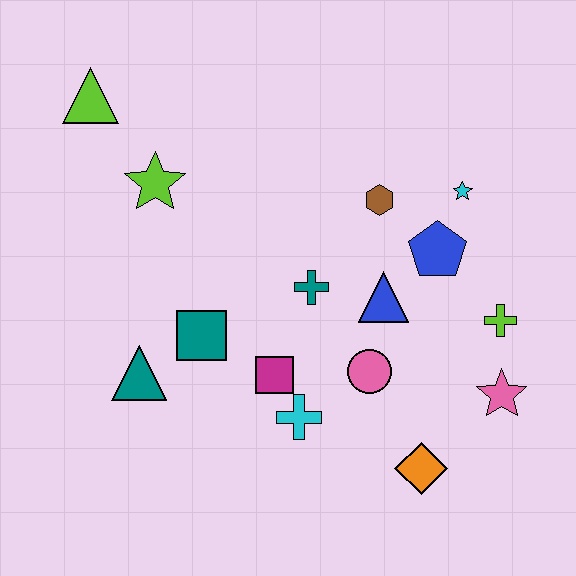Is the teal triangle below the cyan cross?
No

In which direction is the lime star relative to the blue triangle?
The lime star is to the left of the blue triangle.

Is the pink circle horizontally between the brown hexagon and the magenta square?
Yes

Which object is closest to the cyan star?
The blue pentagon is closest to the cyan star.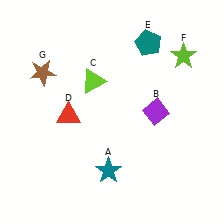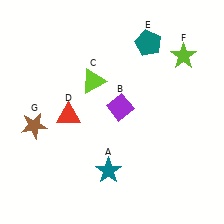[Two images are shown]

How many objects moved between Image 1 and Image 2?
2 objects moved between the two images.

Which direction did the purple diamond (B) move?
The purple diamond (B) moved left.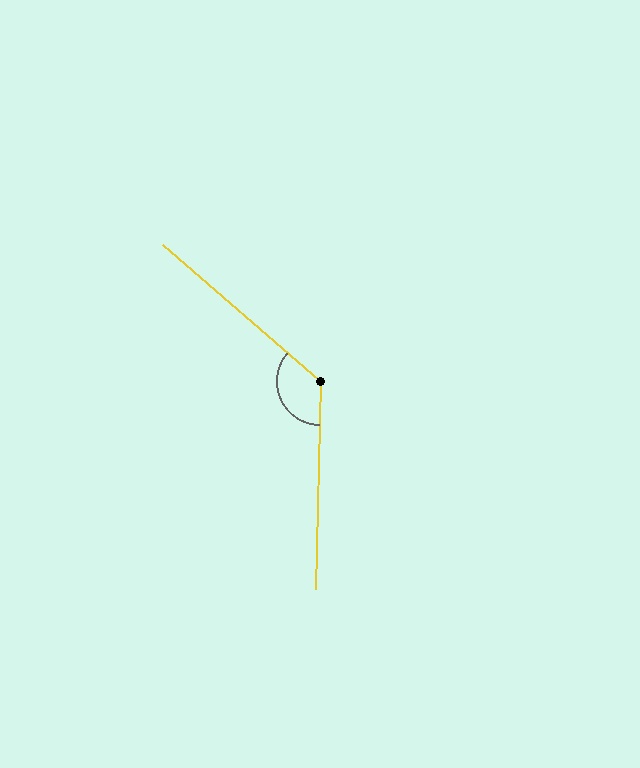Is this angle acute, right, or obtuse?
It is obtuse.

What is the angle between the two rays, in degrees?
Approximately 130 degrees.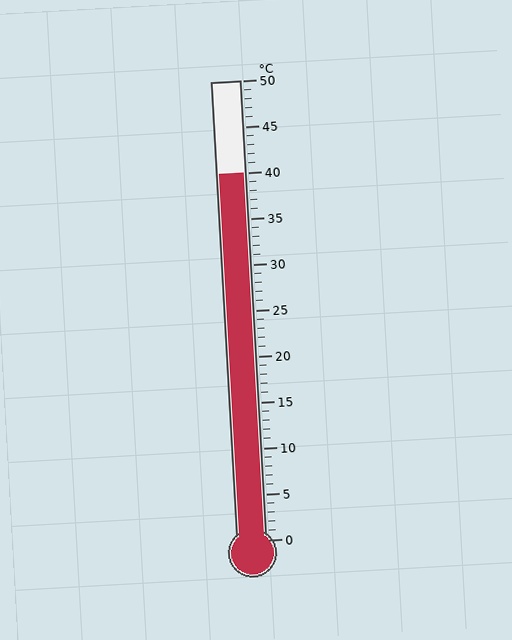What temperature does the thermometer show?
The thermometer shows approximately 40°C.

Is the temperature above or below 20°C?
The temperature is above 20°C.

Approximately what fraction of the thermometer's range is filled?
The thermometer is filled to approximately 80% of its range.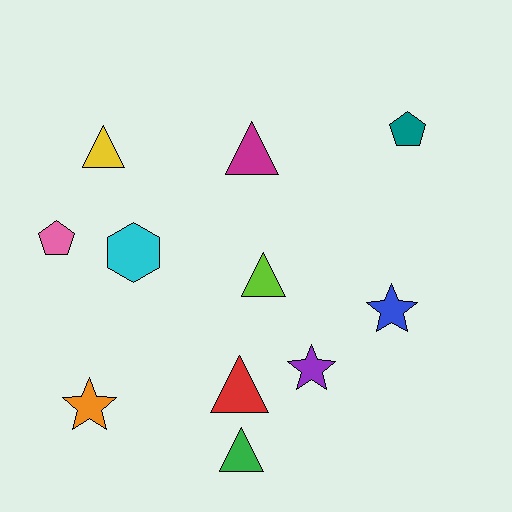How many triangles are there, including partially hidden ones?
There are 5 triangles.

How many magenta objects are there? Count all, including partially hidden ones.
There is 1 magenta object.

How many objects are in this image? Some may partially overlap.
There are 11 objects.